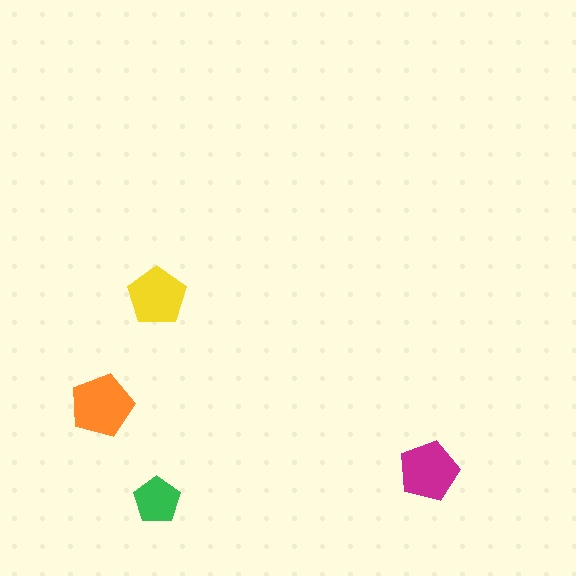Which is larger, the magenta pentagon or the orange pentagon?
The orange one.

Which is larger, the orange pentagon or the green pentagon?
The orange one.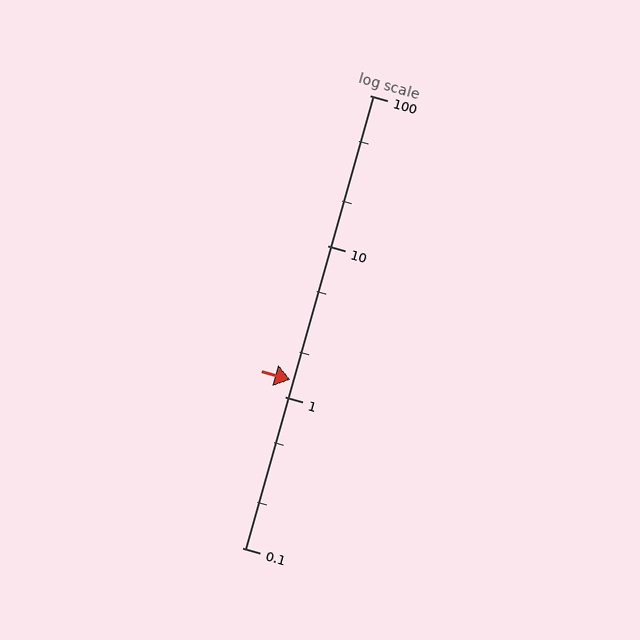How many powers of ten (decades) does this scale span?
The scale spans 3 decades, from 0.1 to 100.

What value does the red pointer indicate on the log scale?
The pointer indicates approximately 1.3.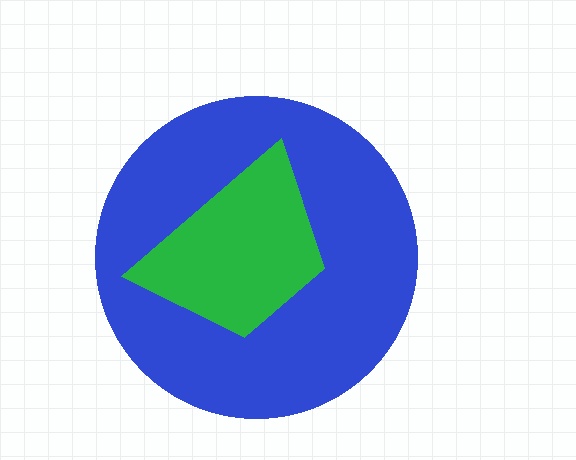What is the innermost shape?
The green trapezoid.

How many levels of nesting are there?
2.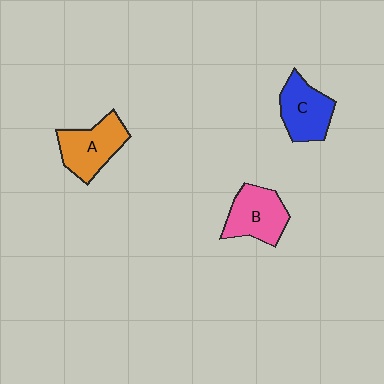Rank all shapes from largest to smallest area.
From largest to smallest: A (orange), B (pink), C (blue).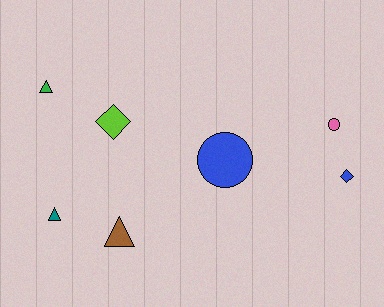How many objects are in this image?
There are 7 objects.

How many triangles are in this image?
There are 3 triangles.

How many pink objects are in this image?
There is 1 pink object.